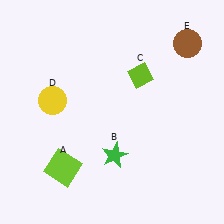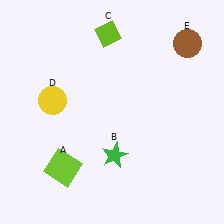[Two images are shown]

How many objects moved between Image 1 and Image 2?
1 object moved between the two images.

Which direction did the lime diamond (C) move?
The lime diamond (C) moved up.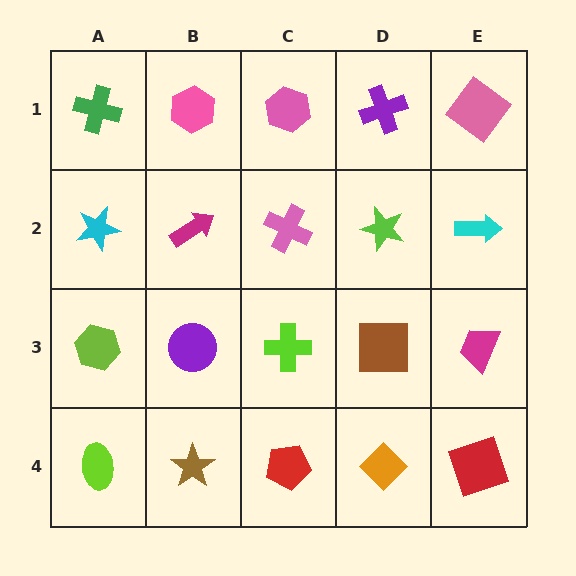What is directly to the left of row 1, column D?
A pink hexagon.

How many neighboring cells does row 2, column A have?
3.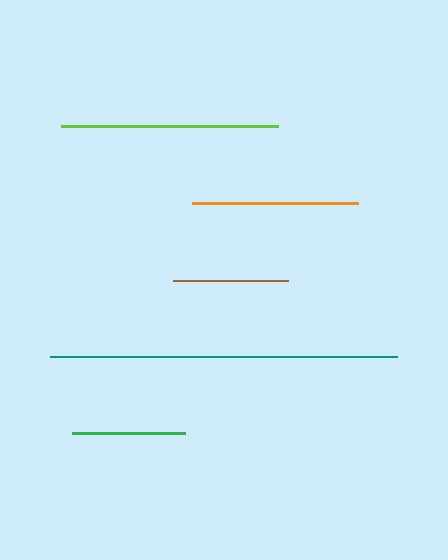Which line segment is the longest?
The teal line is the longest at approximately 347 pixels.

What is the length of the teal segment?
The teal segment is approximately 347 pixels long.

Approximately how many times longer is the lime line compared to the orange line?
The lime line is approximately 1.3 times the length of the orange line.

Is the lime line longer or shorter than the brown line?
The lime line is longer than the brown line.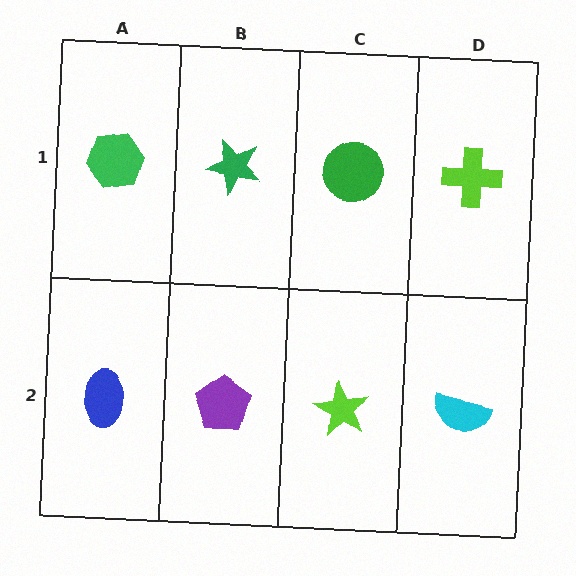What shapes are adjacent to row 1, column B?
A purple pentagon (row 2, column B), a green hexagon (row 1, column A), a green circle (row 1, column C).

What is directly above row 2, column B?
A green star.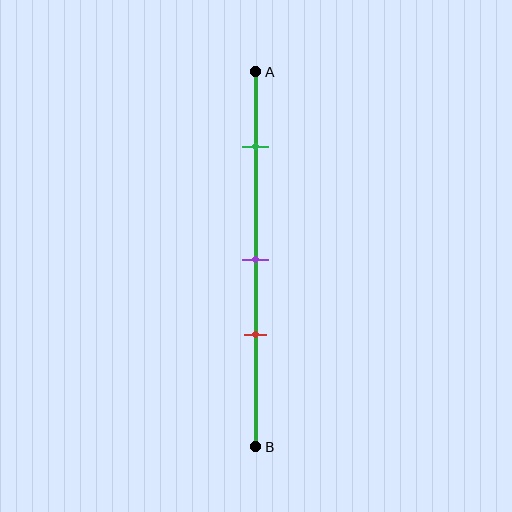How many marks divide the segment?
There are 3 marks dividing the segment.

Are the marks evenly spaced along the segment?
No, the marks are not evenly spaced.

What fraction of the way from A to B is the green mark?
The green mark is approximately 20% (0.2) of the way from A to B.